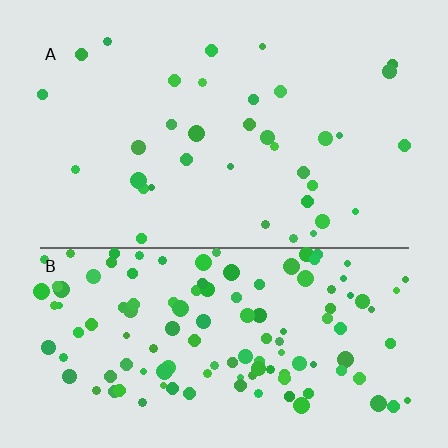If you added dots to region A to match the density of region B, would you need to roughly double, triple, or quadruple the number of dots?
Approximately quadruple.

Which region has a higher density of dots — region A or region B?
B (the bottom).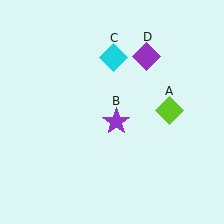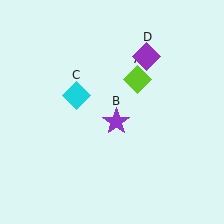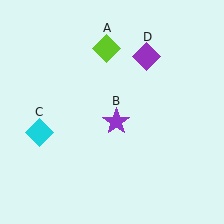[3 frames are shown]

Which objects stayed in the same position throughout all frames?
Purple star (object B) and purple diamond (object D) remained stationary.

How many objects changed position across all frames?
2 objects changed position: lime diamond (object A), cyan diamond (object C).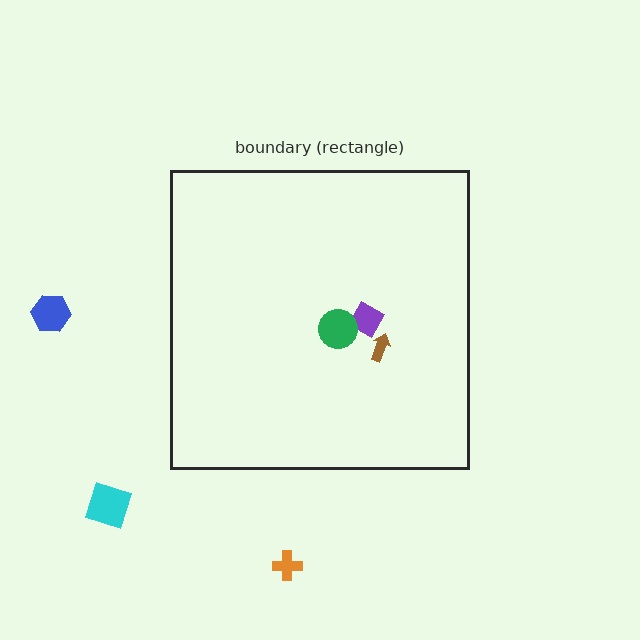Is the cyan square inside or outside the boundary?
Outside.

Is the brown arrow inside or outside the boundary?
Inside.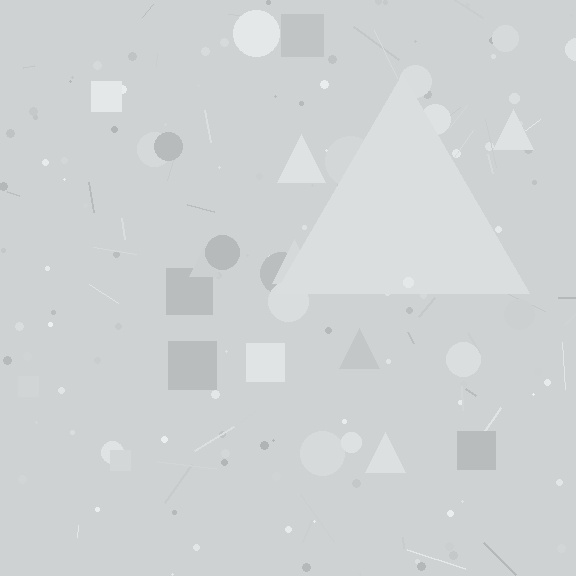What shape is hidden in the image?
A triangle is hidden in the image.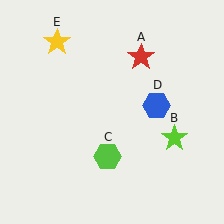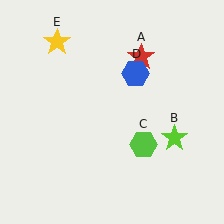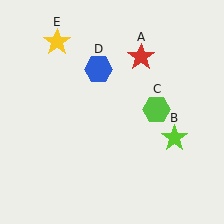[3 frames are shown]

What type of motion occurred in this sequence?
The lime hexagon (object C), blue hexagon (object D) rotated counterclockwise around the center of the scene.